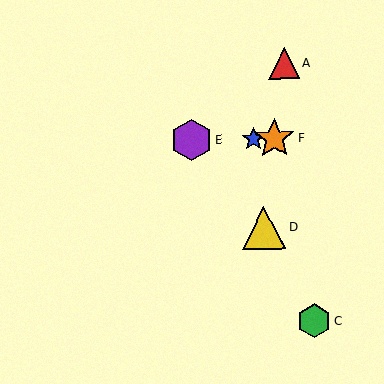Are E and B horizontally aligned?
Yes, both are at y≈140.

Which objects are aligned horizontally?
Objects B, E, F are aligned horizontally.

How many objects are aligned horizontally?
3 objects (B, E, F) are aligned horizontally.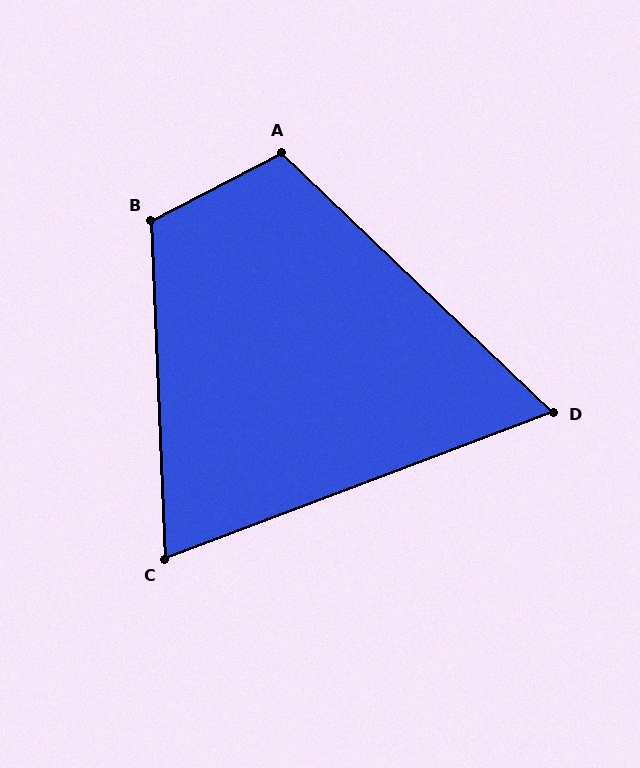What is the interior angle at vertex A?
Approximately 109 degrees (obtuse).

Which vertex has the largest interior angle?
B, at approximately 116 degrees.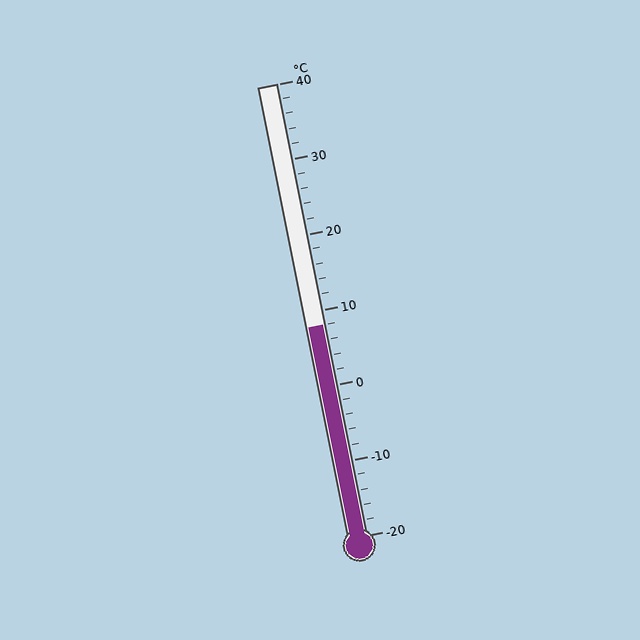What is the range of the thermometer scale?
The thermometer scale ranges from -20°C to 40°C.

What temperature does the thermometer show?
The thermometer shows approximately 8°C.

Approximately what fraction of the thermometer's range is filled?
The thermometer is filled to approximately 45% of its range.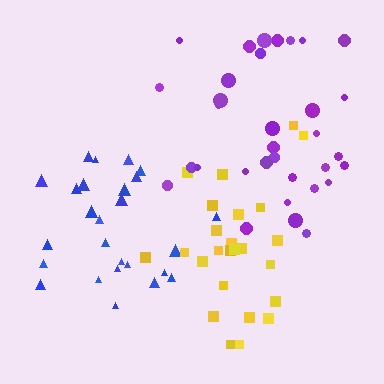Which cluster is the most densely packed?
Blue.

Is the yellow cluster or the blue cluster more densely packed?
Blue.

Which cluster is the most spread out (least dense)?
Purple.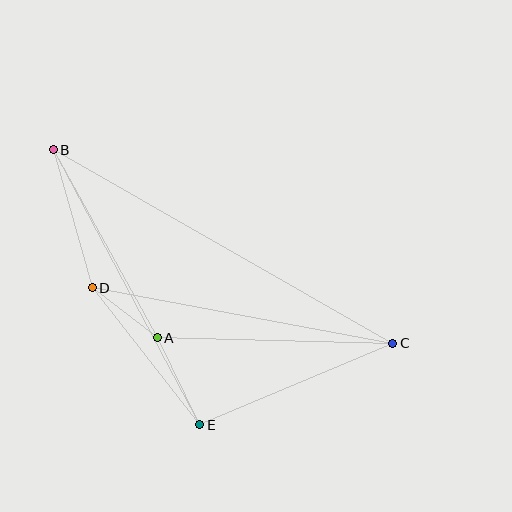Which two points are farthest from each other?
Points B and C are farthest from each other.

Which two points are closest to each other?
Points A and D are closest to each other.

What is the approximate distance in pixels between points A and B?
The distance between A and B is approximately 215 pixels.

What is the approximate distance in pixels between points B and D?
The distance between B and D is approximately 143 pixels.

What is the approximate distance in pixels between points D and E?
The distance between D and E is approximately 175 pixels.